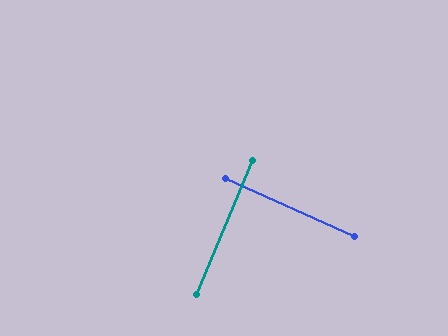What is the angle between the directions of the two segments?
Approximately 88 degrees.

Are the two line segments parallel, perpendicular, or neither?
Perpendicular — they meet at approximately 88°.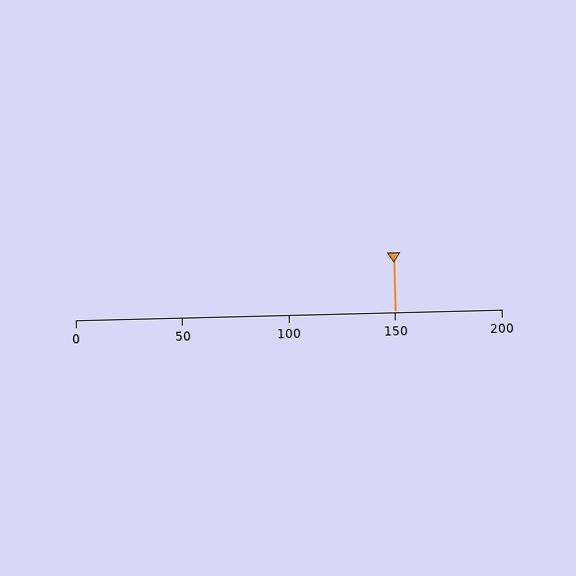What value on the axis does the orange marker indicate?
The marker indicates approximately 150.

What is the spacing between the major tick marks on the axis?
The major ticks are spaced 50 apart.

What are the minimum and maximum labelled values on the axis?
The axis runs from 0 to 200.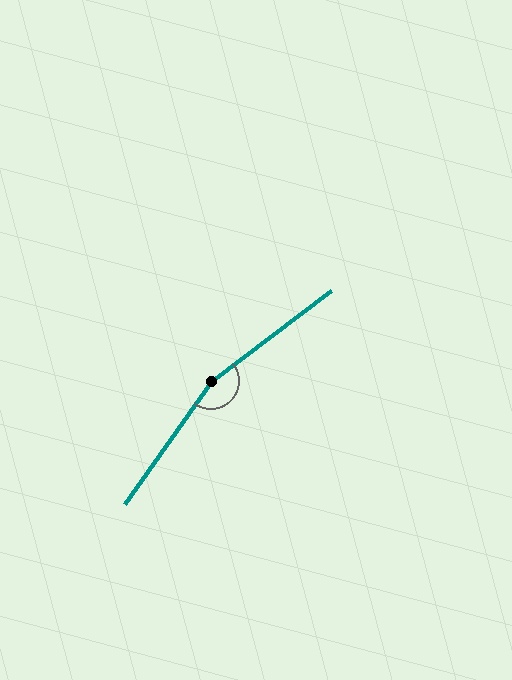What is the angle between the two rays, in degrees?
Approximately 162 degrees.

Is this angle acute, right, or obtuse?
It is obtuse.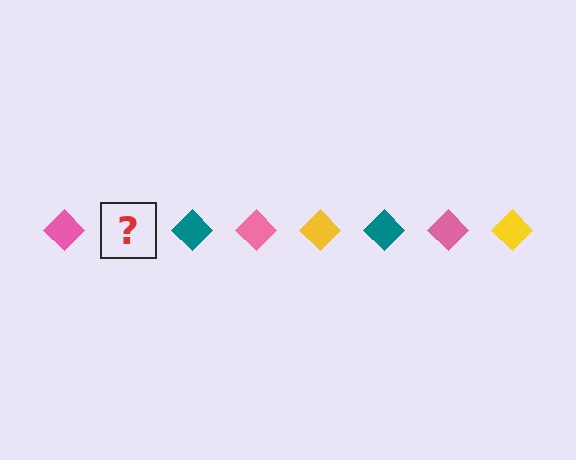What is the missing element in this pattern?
The missing element is a yellow diamond.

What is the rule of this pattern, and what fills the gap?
The rule is that the pattern cycles through pink, yellow, teal diamonds. The gap should be filled with a yellow diamond.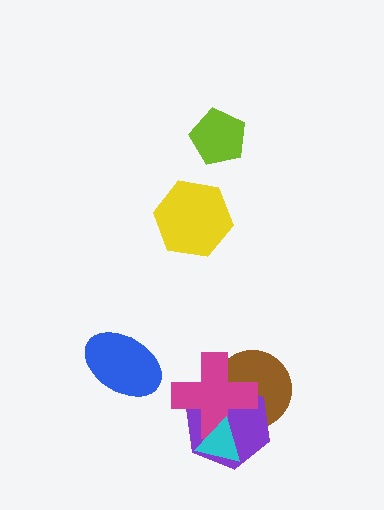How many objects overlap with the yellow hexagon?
0 objects overlap with the yellow hexagon.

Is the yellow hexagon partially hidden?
No, no other shape covers it.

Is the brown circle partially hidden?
Yes, it is partially covered by another shape.